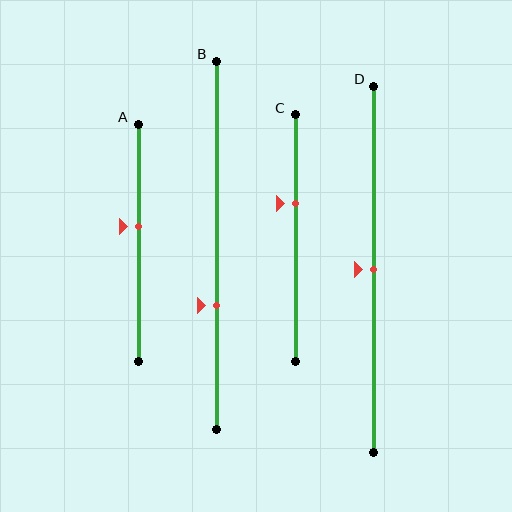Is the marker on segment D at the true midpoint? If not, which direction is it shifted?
Yes, the marker on segment D is at the true midpoint.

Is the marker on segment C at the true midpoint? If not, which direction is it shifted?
No, the marker on segment C is shifted upward by about 14% of the segment length.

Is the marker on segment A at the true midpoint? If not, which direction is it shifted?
No, the marker on segment A is shifted upward by about 7% of the segment length.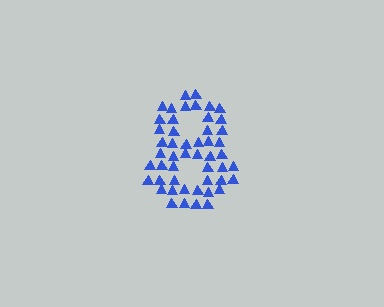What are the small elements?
The small elements are triangles.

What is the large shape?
The large shape is the digit 8.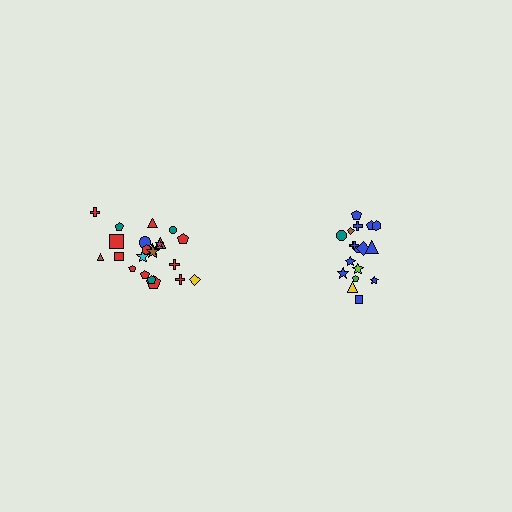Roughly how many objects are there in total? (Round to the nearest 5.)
Roughly 40 objects in total.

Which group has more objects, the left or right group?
The left group.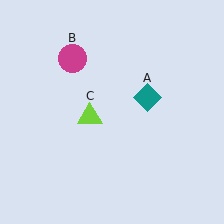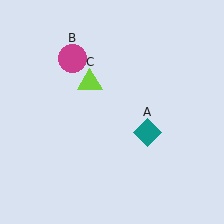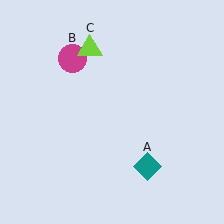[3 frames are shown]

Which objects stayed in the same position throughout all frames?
Magenta circle (object B) remained stationary.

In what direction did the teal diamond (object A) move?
The teal diamond (object A) moved down.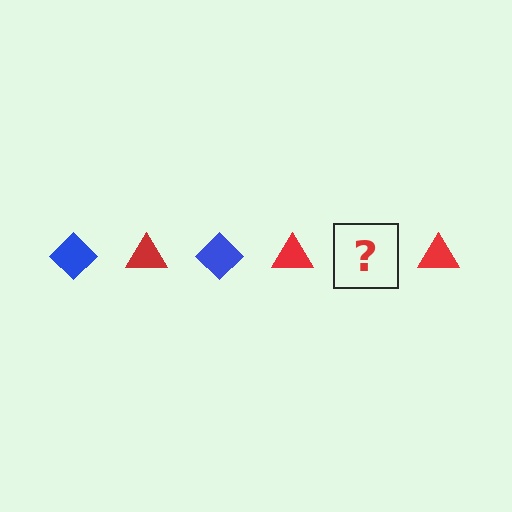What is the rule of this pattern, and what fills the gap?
The rule is that the pattern alternates between blue diamond and red triangle. The gap should be filled with a blue diamond.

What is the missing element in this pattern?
The missing element is a blue diamond.